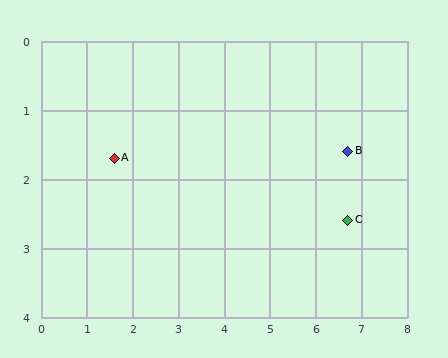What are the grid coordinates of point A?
Point A is at approximately (1.6, 1.7).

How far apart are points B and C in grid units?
Points B and C are about 1.0 grid units apart.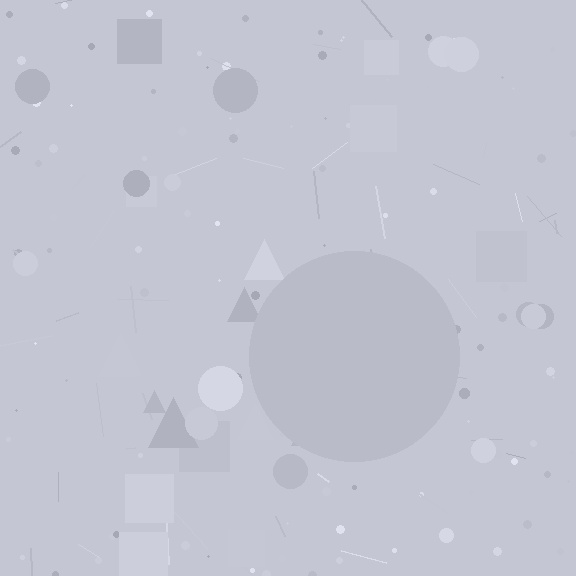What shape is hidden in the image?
A circle is hidden in the image.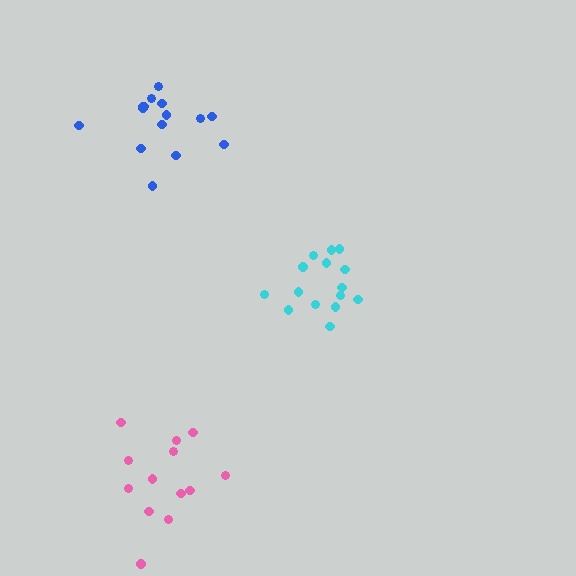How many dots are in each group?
Group 1: 15 dots, Group 2: 13 dots, Group 3: 15 dots (43 total).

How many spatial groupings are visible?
There are 3 spatial groupings.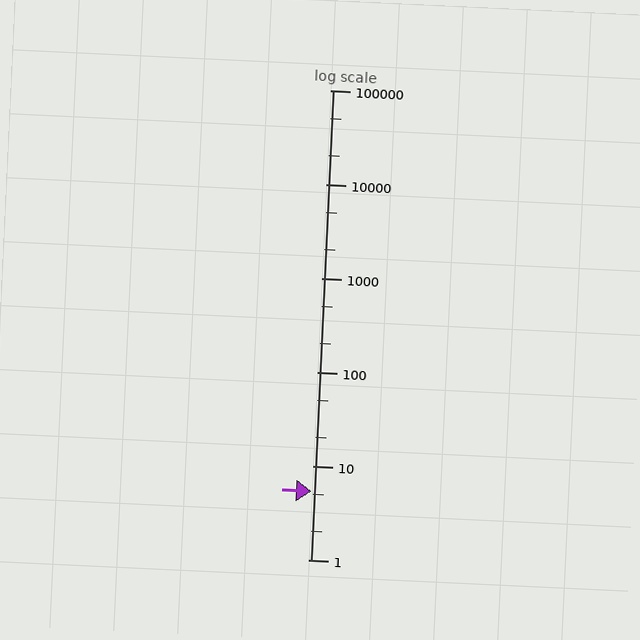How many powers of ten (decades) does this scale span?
The scale spans 5 decades, from 1 to 100000.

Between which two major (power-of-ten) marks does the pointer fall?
The pointer is between 1 and 10.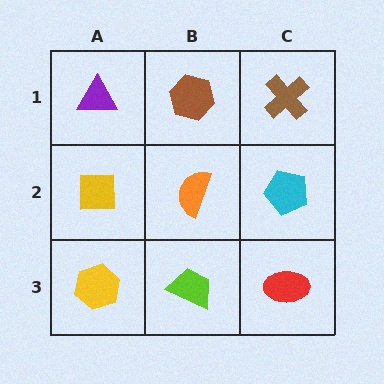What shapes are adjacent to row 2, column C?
A brown cross (row 1, column C), a red ellipse (row 3, column C), an orange semicircle (row 2, column B).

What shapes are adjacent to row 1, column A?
A yellow square (row 2, column A), a brown hexagon (row 1, column B).